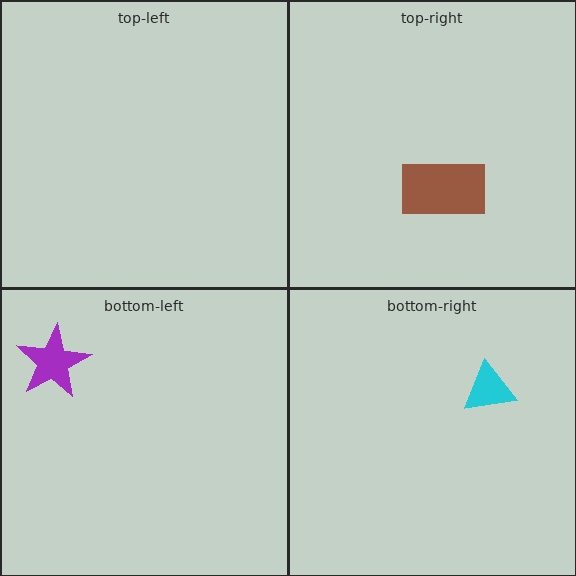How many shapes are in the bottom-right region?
1.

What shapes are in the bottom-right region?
The cyan triangle.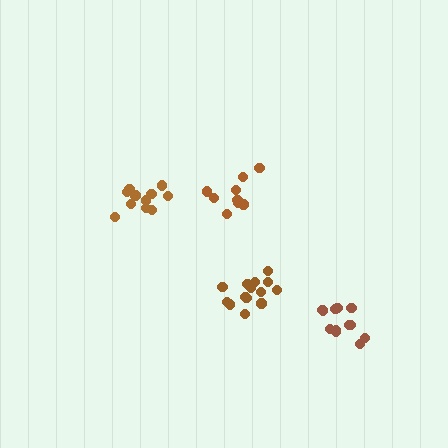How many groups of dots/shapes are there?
There are 4 groups.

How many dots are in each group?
Group 1: 12 dots, Group 2: 14 dots, Group 3: 12 dots, Group 4: 10 dots (48 total).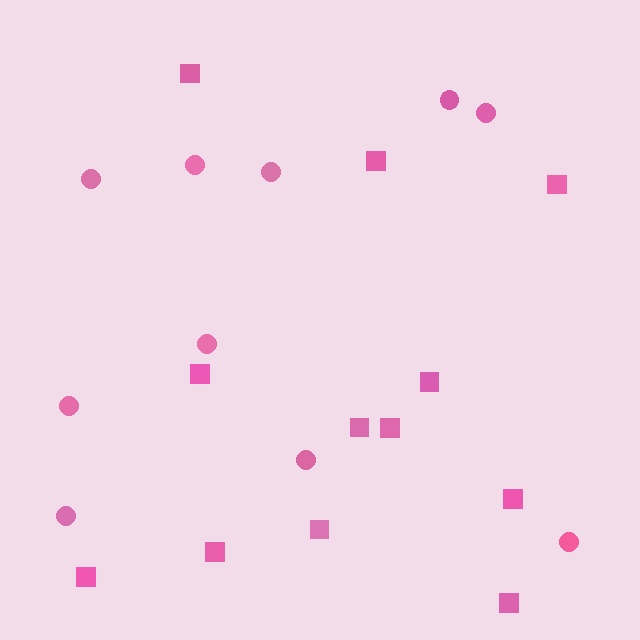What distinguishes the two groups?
There are 2 groups: one group of squares (12) and one group of circles (10).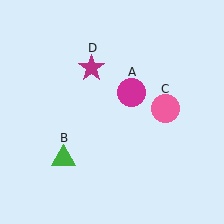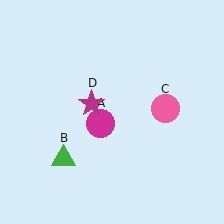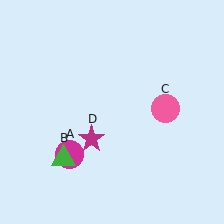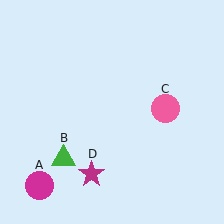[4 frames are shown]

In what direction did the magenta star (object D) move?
The magenta star (object D) moved down.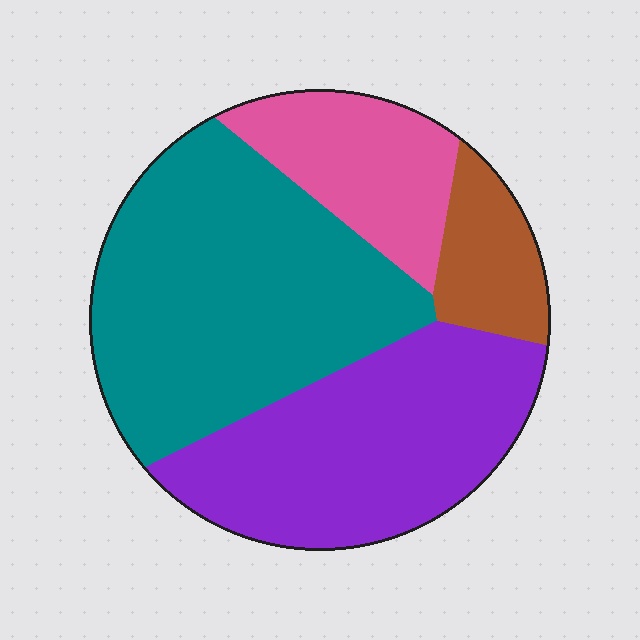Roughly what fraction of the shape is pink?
Pink takes up about one sixth (1/6) of the shape.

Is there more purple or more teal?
Teal.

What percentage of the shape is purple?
Purple covers roughly 35% of the shape.